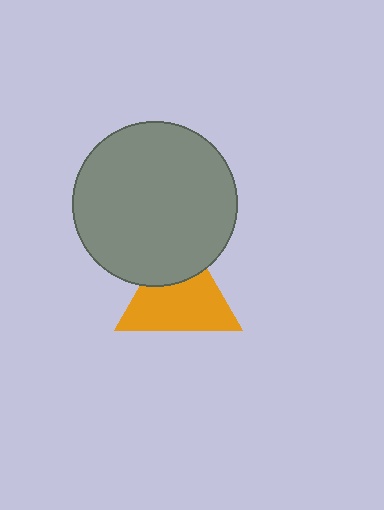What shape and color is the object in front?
The object in front is a gray circle.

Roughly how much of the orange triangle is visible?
Most of it is visible (roughly 69%).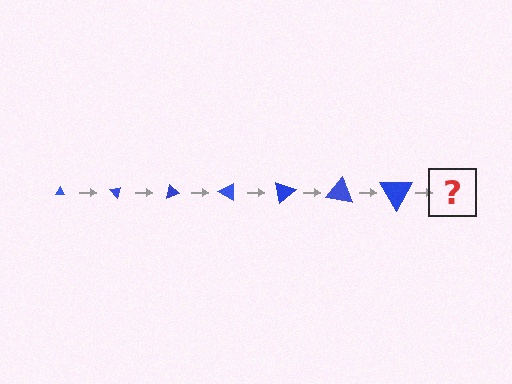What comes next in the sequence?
The next element should be a triangle, larger than the previous one and rotated 350 degrees from the start.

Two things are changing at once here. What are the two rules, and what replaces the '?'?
The two rules are that the triangle grows larger each step and it rotates 50 degrees each step. The '?' should be a triangle, larger than the previous one and rotated 350 degrees from the start.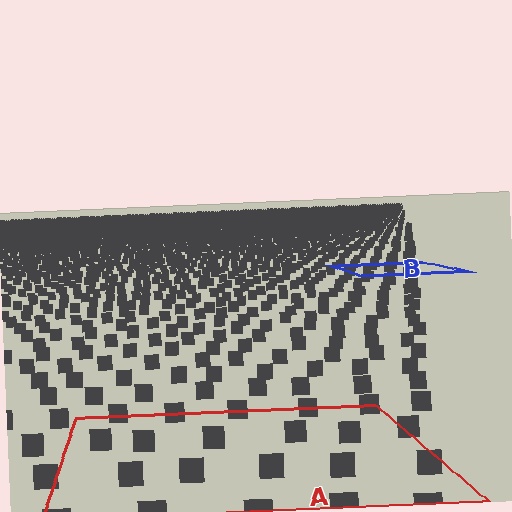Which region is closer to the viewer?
Region A is closer. The texture elements there are larger and more spread out.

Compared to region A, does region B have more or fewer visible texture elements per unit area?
Region B has more texture elements per unit area — they are packed more densely because it is farther away.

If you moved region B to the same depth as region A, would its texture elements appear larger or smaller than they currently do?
They would appear larger. At a closer depth, the same texture elements are projected at a bigger on-screen size.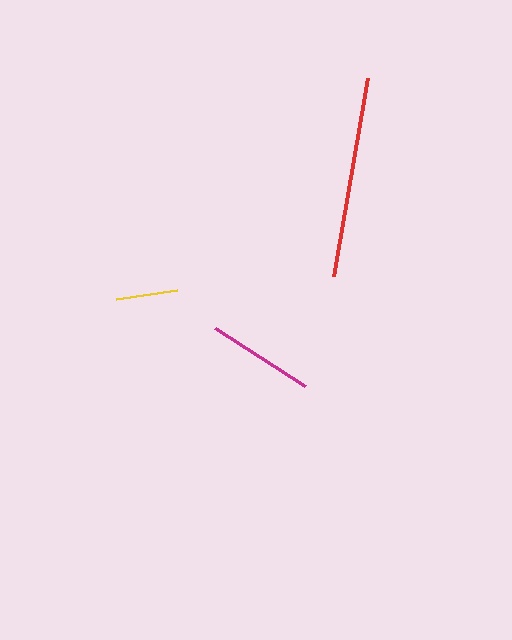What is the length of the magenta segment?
The magenta segment is approximately 108 pixels long.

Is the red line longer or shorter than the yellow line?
The red line is longer than the yellow line.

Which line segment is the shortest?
The yellow line is the shortest at approximately 62 pixels.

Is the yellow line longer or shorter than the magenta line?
The magenta line is longer than the yellow line.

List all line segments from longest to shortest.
From longest to shortest: red, magenta, yellow.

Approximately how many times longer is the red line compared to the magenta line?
The red line is approximately 1.9 times the length of the magenta line.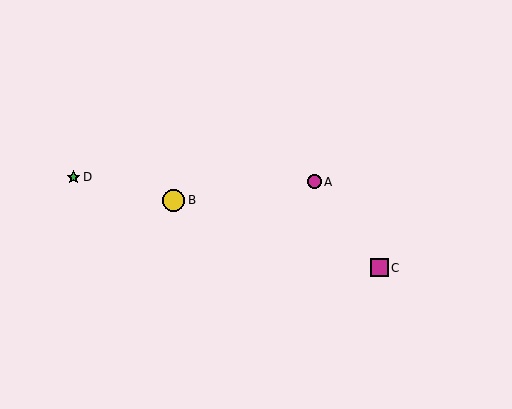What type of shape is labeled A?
Shape A is a magenta circle.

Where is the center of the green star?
The center of the green star is at (74, 177).